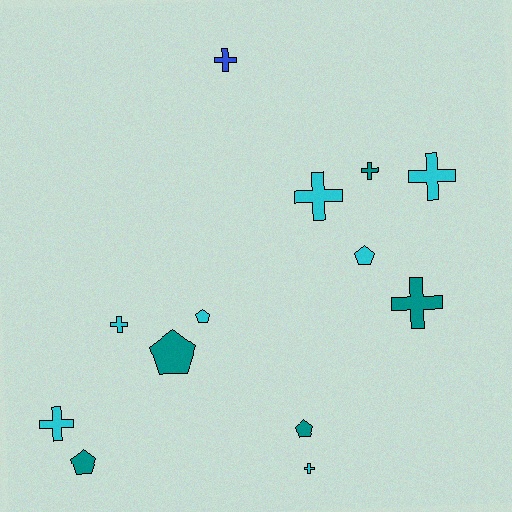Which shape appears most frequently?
Cross, with 8 objects.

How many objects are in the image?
There are 13 objects.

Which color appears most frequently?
Cyan, with 7 objects.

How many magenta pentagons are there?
There are no magenta pentagons.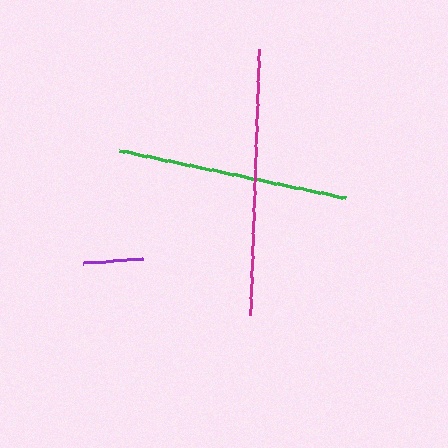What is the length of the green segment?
The green segment is approximately 231 pixels long.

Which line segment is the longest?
The magenta line is the longest at approximately 266 pixels.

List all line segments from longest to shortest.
From longest to shortest: magenta, green, purple.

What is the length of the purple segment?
The purple segment is approximately 60 pixels long.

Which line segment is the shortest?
The purple line is the shortest at approximately 60 pixels.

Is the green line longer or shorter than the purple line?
The green line is longer than the purple line.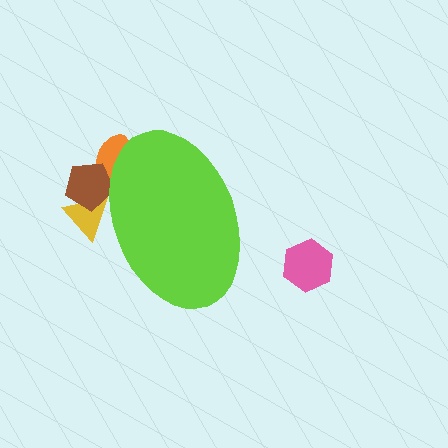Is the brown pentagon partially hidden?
Yes, the brown pentagon is partially hidden behind the lime ellipse.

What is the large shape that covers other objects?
A lime ellipse.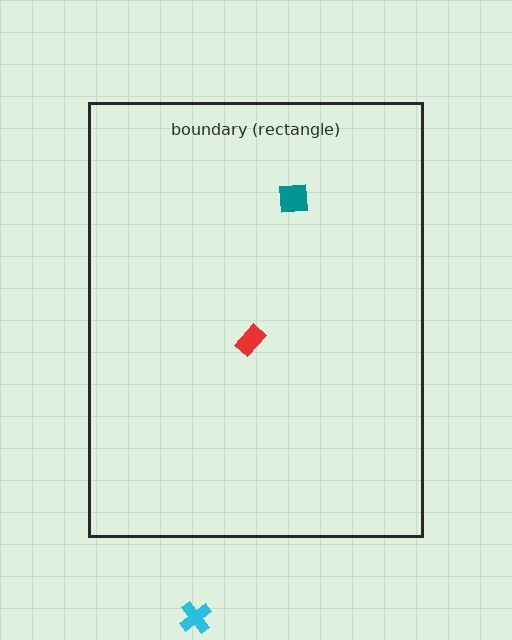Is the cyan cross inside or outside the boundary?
Outside.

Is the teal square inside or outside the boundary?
Inside.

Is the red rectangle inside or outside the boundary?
Inside.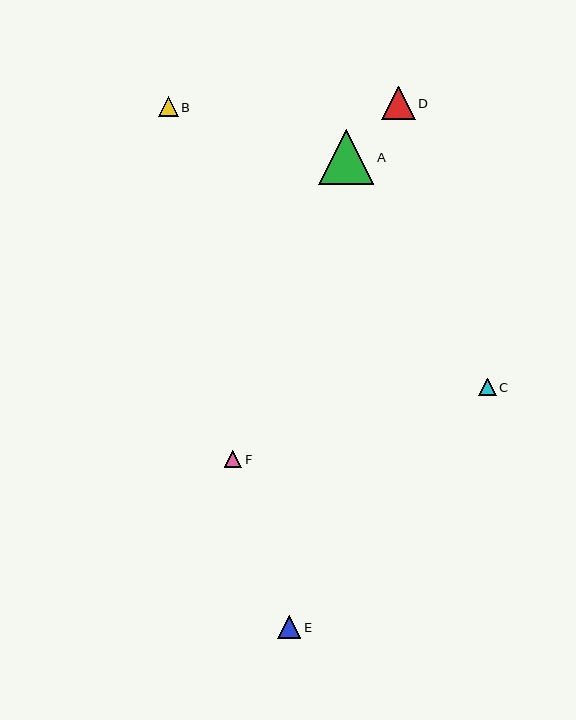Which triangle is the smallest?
Triangle C is the smallest with a size of approximately 18 pixels.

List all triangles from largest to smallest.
From largest to smallest: A, D, E, B, F, C.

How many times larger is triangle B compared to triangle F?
Triangle B is approximately 1.1 times the size of triangle F.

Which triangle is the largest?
Triangle A is the largest with a size of approximately 55 pixels.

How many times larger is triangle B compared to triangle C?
Triangle B is approximately 1.2 times the size of triangle C.